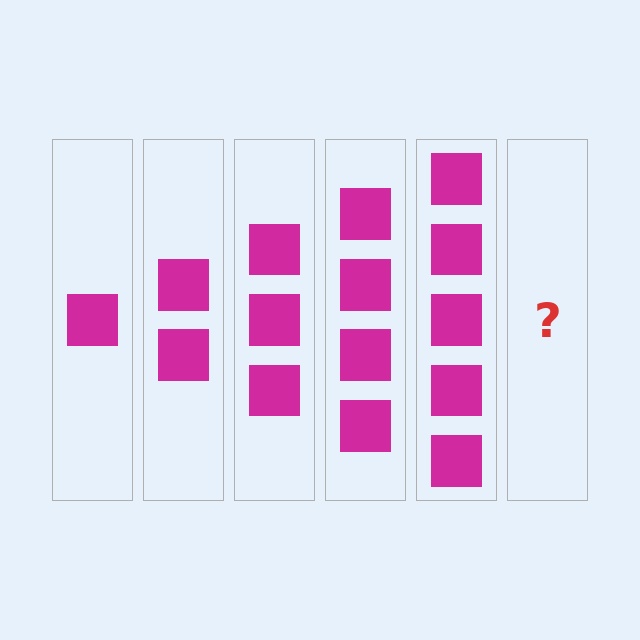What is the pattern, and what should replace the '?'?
The pattern is that each step adds one more square. The '?' should be 6 squares.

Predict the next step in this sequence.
The next step is 6 squares.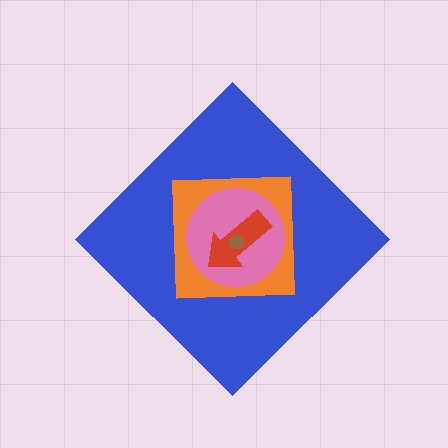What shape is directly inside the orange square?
The pink circle.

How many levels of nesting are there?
5.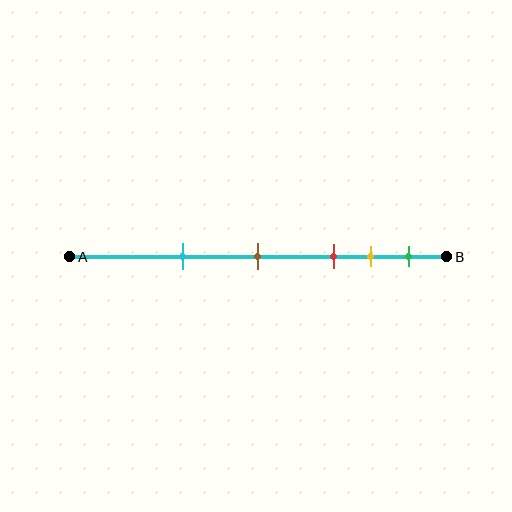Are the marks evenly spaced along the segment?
No, the marks are not evenly spaced.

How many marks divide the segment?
There are 5 marks dividing the segment.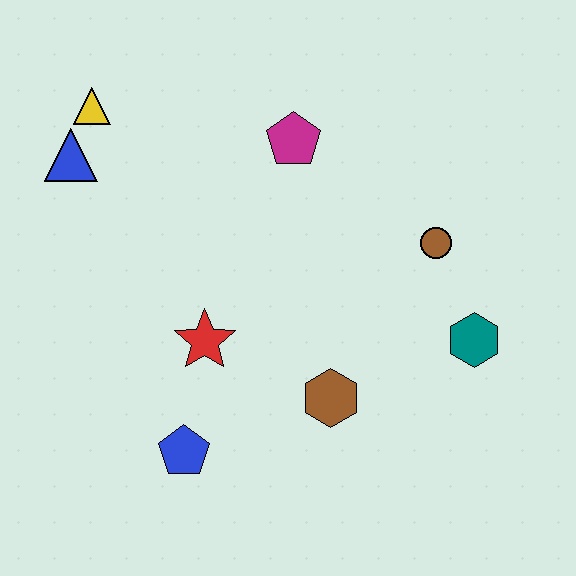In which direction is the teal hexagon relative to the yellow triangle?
The teal hexagon is to the right of the yellow triangle.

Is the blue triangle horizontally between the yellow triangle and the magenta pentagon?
No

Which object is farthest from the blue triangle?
The teal hexagon is farthest from the blue triangle.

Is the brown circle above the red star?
Yes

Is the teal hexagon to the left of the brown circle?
No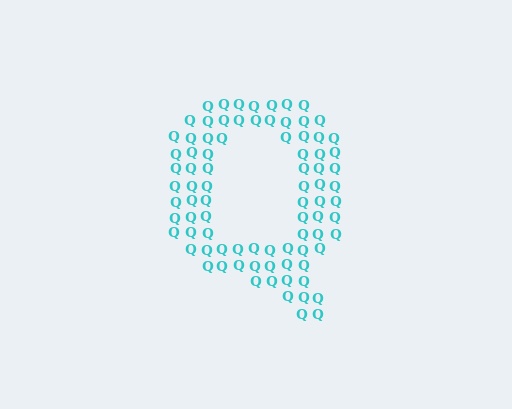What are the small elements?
The small elements are letter Q's.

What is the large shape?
The large shape is the letter Q.